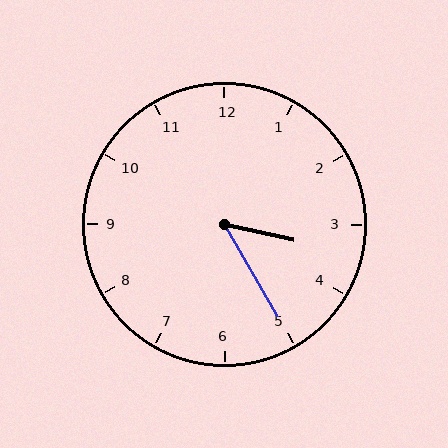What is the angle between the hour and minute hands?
Approximately 48 degrees.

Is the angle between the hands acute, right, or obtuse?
It is acute.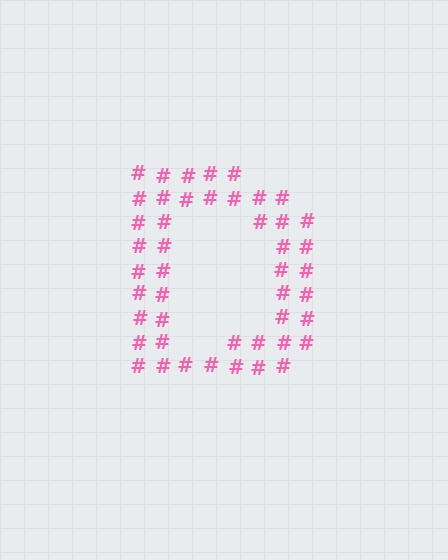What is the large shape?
The large shape is the letter D.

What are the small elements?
The small elements are hash symbols.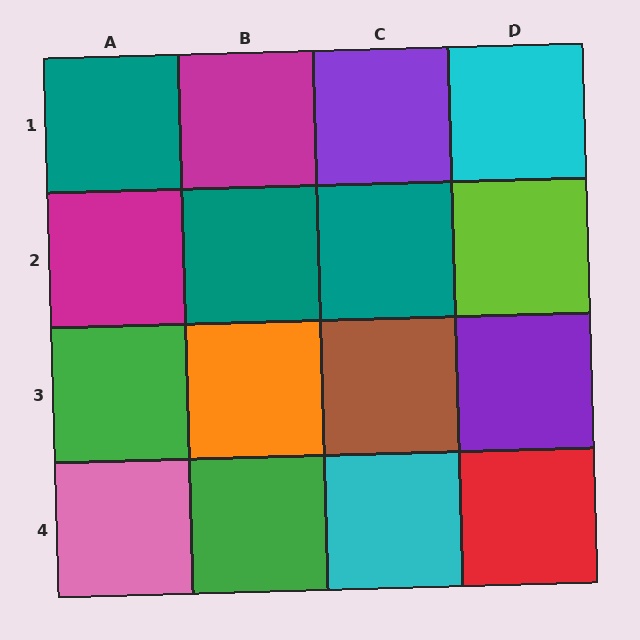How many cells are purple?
2 cells are purple.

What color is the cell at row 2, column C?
Teal.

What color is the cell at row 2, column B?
Teal.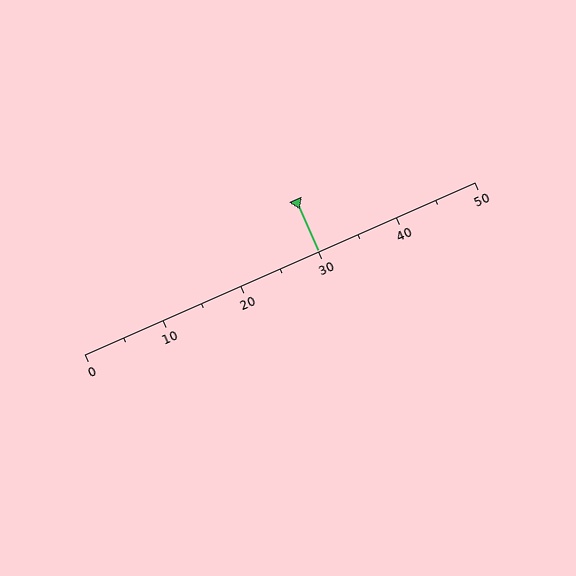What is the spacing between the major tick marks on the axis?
The major ticks are spaced 10 apart.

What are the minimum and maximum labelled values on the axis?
The axis runs from 0 to 50.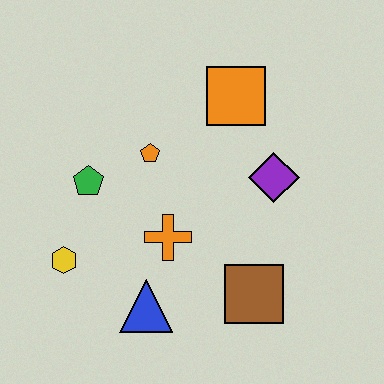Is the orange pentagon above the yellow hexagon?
Yes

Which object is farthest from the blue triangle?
The orange square is farthest from the blue triangle.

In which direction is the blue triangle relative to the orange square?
The blue triangle is below the orange square.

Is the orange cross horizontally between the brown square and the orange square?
No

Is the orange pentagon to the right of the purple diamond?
No